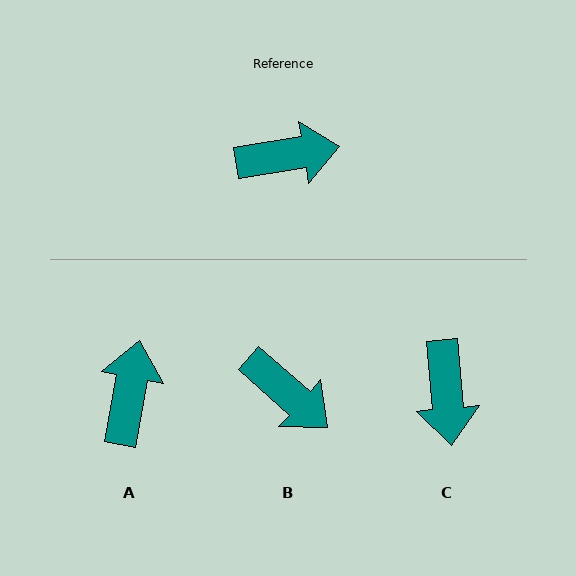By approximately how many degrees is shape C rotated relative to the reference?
Approximately 94 degrees clockwise.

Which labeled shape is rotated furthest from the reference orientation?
C, about 94 degrees away.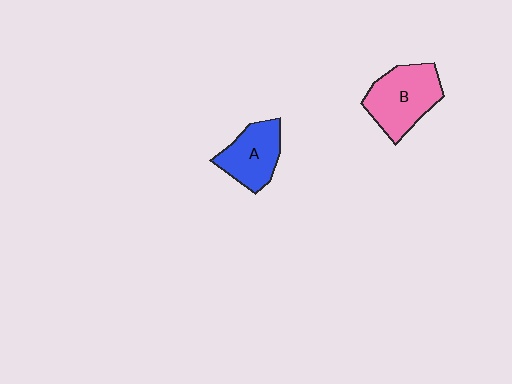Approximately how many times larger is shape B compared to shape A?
Approximately 1.3 times.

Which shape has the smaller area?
Shape A (blue).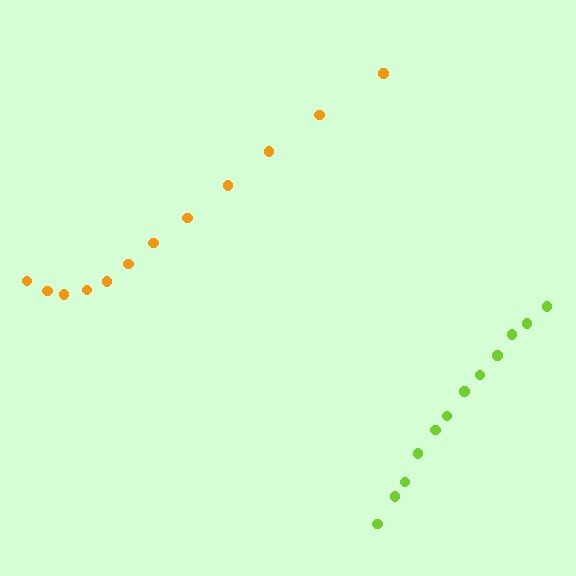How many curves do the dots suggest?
There are 2 distinct paths.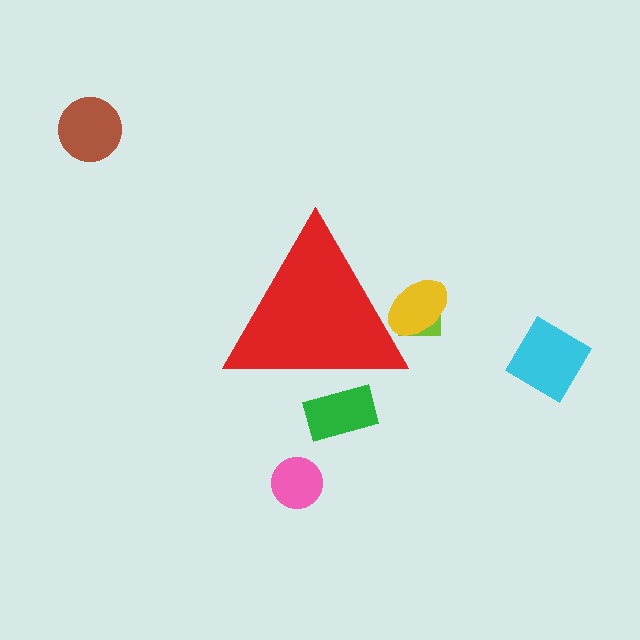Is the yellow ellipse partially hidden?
Yes, the yellow ellipse is partially hidden behind the red triangle.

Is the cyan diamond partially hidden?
No, the cyan diamond is fully visible.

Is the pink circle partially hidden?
No, the pink circle is fully visible.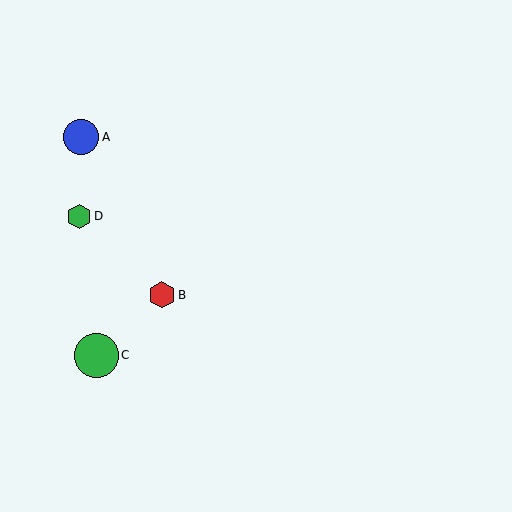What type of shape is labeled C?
Shape C is a green circle.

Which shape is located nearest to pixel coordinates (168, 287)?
The red hexagon (labeled B) at (162, 295) is nearest to that location.